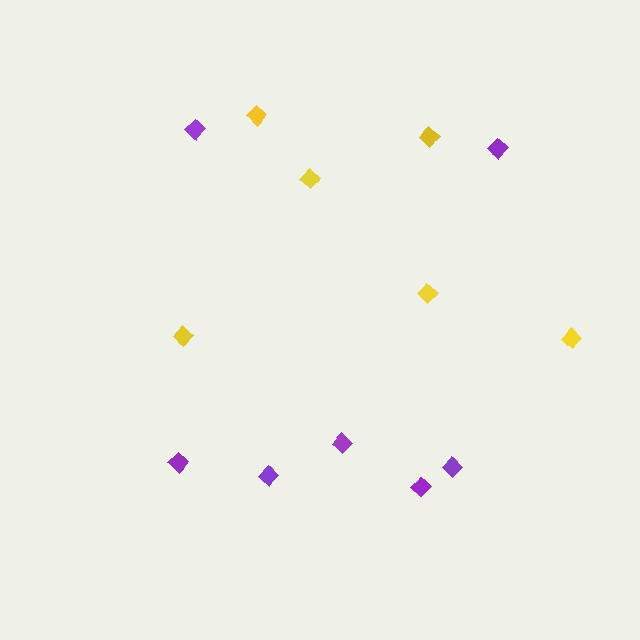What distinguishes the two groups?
There are 2 groups: one group of purple diamonds (7) and one group of yellow diamonds (6).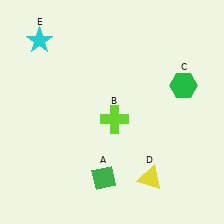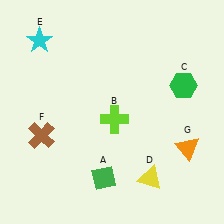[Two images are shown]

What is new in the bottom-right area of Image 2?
An orange triangle (G) was added in the bottom-right area of Image 2.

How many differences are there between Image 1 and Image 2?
There are 2 differences between the two images.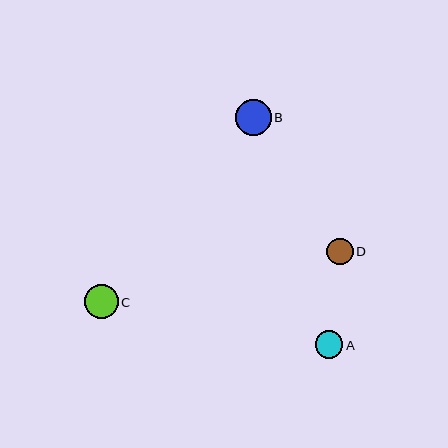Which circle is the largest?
Circle B is the largest with a size of approximately 36 pixels.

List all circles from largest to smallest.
From largest to smallest: B, C, A, D.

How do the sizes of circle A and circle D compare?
Circle A and circle D are approximately the same size.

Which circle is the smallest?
Circle D is the smallest with a size of approximately 26 pixels.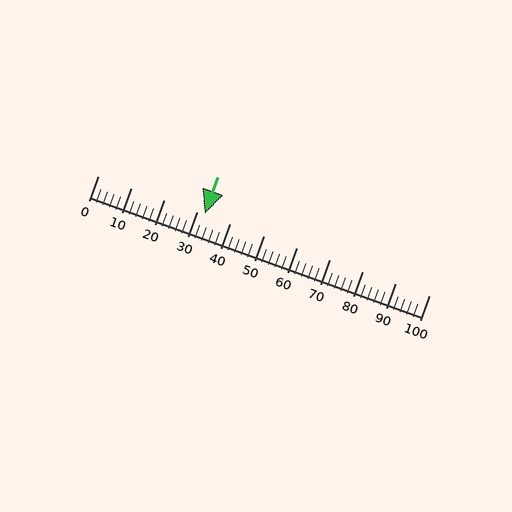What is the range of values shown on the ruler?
The ruler shows values from 0 to 100.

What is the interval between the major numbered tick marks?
The major tick marks are spaced 10 units apart.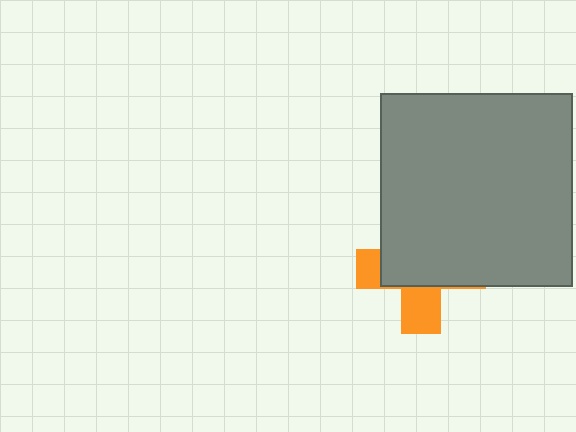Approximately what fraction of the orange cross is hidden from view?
Roughly 67% of the orange cross is hidden behind the gray square.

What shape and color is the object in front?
The object in front is a gray square.